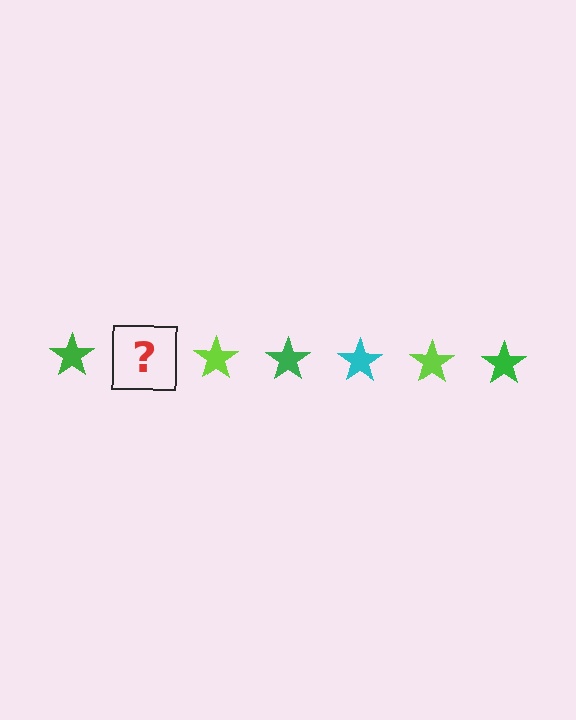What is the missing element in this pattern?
The missing element is a cyan star.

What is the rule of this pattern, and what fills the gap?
The rule is that the pattern cycles through green, cyan, lime stars. The gap should be filled with a cyan star.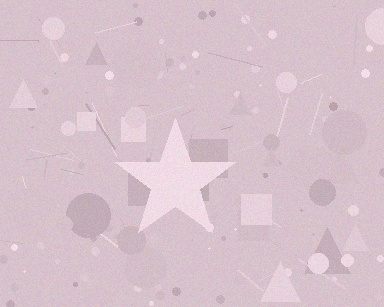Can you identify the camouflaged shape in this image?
The camouflaged shape is a star.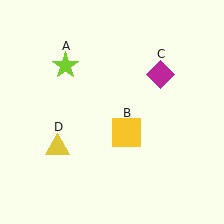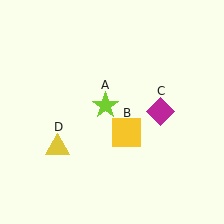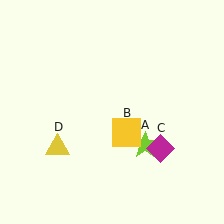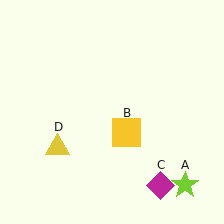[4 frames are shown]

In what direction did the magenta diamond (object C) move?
The magenta diamond (object C) moved down.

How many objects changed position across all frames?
2 objects changed position: lime star (object A), magenta diamond (object C).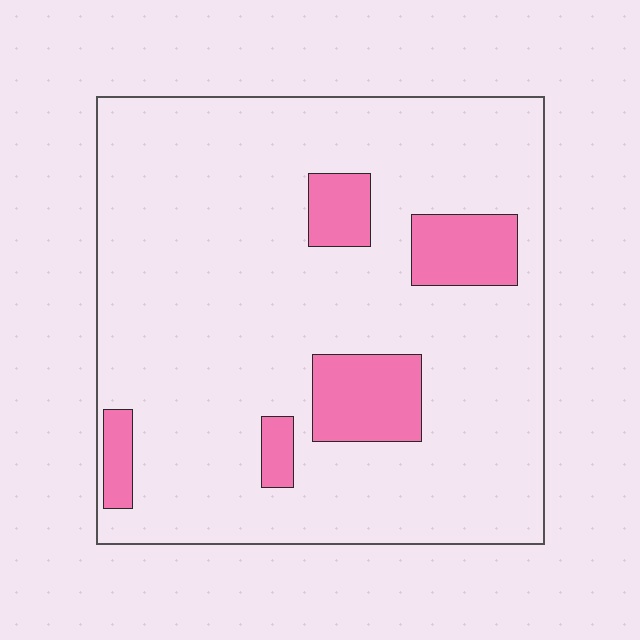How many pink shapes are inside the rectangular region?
5.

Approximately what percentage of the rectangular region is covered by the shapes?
Approximately 15%.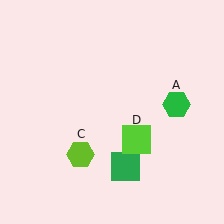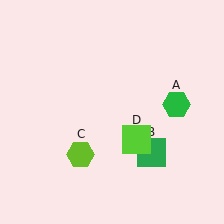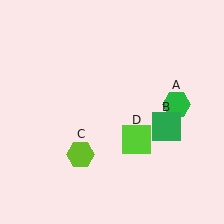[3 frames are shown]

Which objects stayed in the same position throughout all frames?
Green hexagon (object A) and lime hexagon (object C) and lime square (object D) remained stationary.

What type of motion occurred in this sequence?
The green square (object B) rotated counterclockwise around the center of the scene.